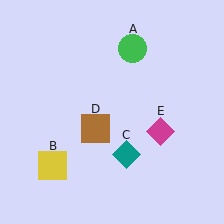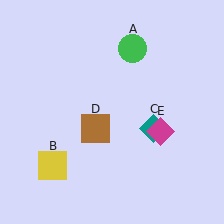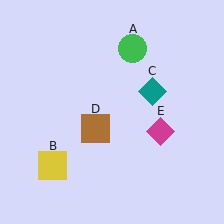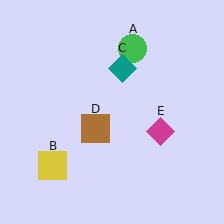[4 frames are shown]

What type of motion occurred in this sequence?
The teal diamond (object C) rotated counterclockwise around the center of the scene.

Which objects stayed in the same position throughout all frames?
Green circle (object A) and yellow square (object B) and brown square (object D) and magenta diamond (object E) remained stationary.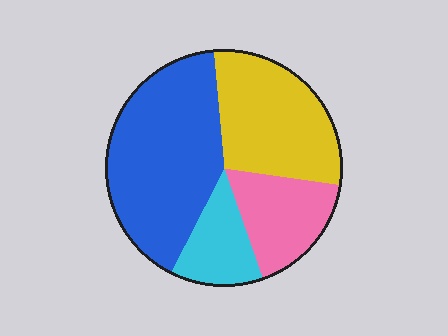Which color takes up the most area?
Blue, at roughly 40%.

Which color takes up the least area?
Cyan, at roughly 15%.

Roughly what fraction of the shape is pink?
Pink covers roughly 15% of the shape.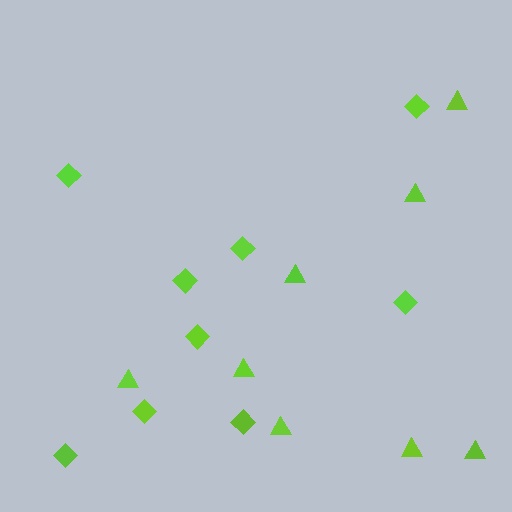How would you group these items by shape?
There are 2 groups: one group of triangles (8) and one group of diamonds (9).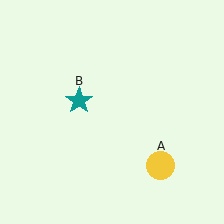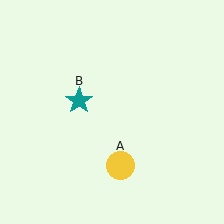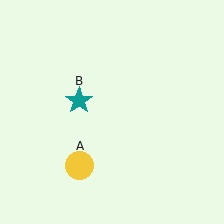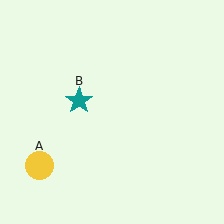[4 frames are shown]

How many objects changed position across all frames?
1 object changed position: yellow circle (object A).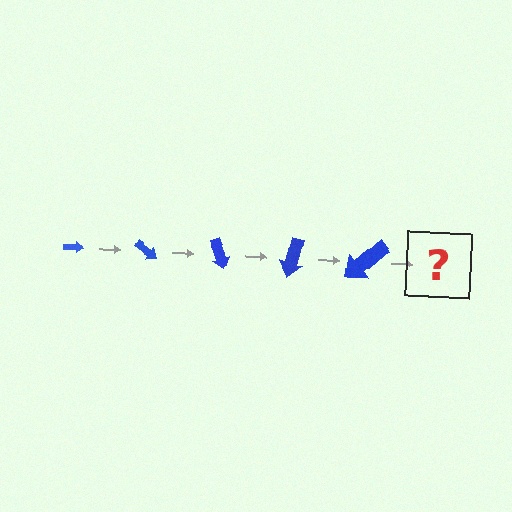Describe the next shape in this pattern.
It should be an arrow, larger than the previous one and rotated 175 degrees from the start.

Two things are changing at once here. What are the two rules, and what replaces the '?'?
The two rules are that the arrow grows larger each step and it rotates 35 degrees each step. The '?' should be an arrow, larger than the previous one and rotated 175 degrees from the start.